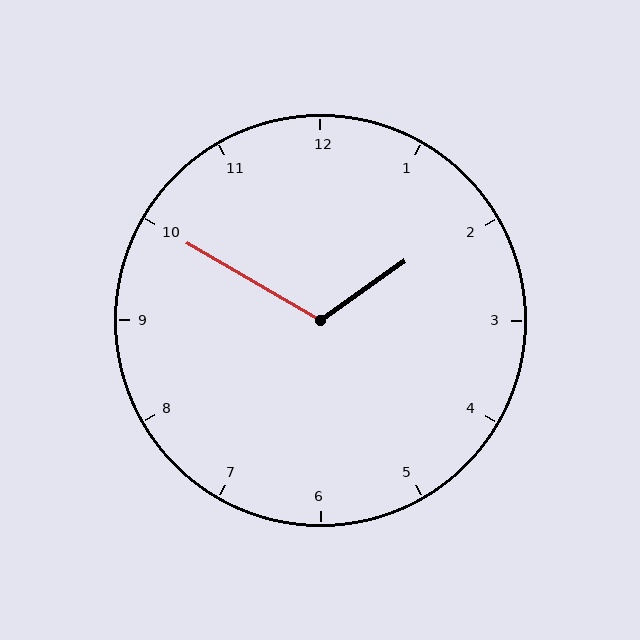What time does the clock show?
1:50.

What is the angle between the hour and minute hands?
Approximately 115 degrees.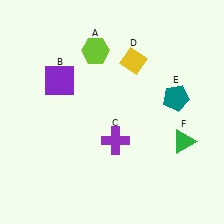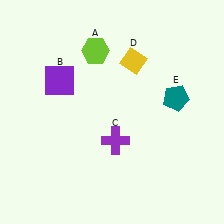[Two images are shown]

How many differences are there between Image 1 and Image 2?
There is 1 difference between the two images.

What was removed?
The green triangle (F) was removed in Image 2.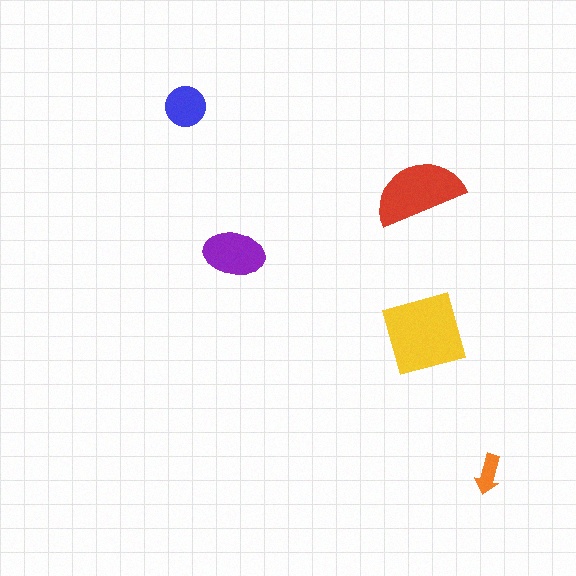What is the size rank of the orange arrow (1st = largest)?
5th.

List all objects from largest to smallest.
The yellow square, the red semicircle, the purple ellipse, the blue circle, the orange arrow.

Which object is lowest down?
The orange arrow is bottommost.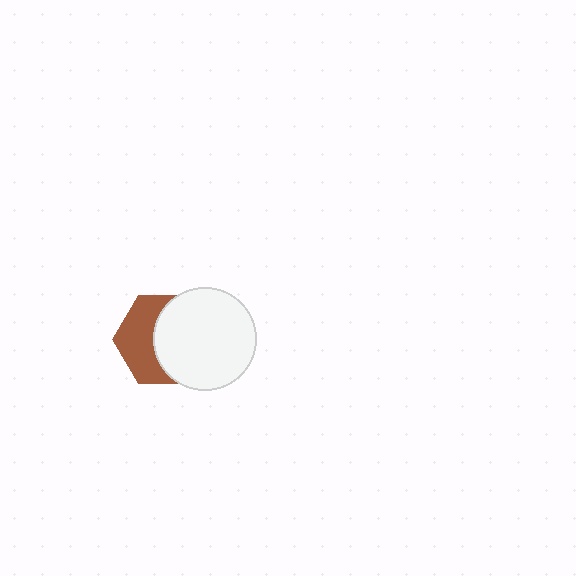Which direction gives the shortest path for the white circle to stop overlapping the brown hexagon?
Moving right gives the shortest separation.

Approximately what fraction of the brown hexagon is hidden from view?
Roughly 54% of the brown hexagon is hidden behind the white circle.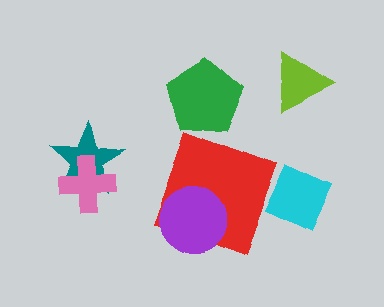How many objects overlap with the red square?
1 object overlaps with the red square.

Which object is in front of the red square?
The purple circle is in front of the red square.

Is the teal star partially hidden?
Yes, it is partially covered by another shape.